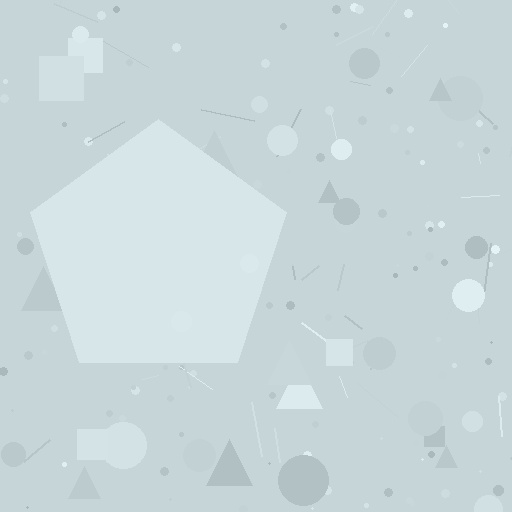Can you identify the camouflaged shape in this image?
The camouflaged shape is a pentagon.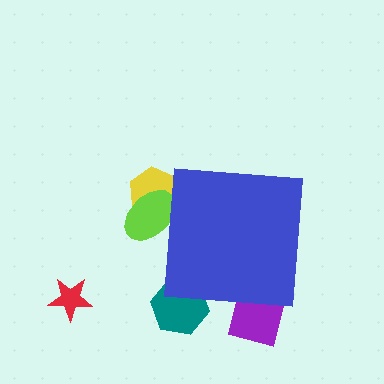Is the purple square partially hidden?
Yes, the purple square is partially hidden behind the blue square.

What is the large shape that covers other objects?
A blue square.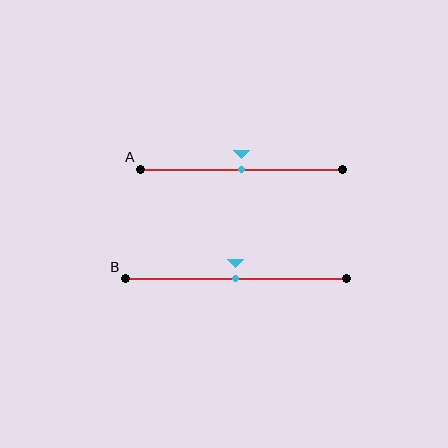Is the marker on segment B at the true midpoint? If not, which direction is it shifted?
Yes, the marker on segment B is at the true midpoint.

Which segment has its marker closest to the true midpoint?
Segment A has its marker closest to the true midpoint.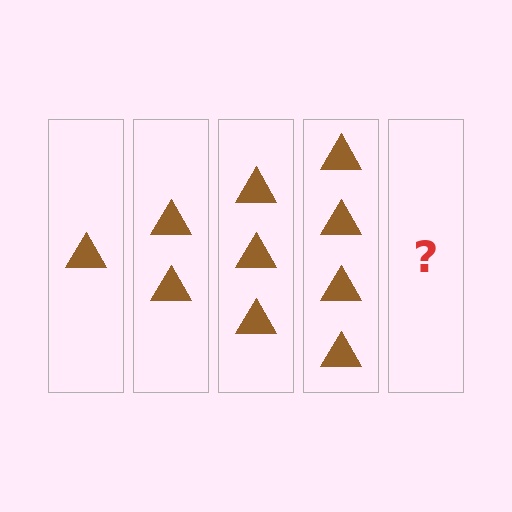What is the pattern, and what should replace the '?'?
The pattern is that each step adds one more triangle. The '?' should be 5 triangles.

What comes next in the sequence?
The next element should be 5 triangles.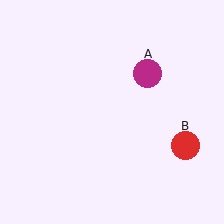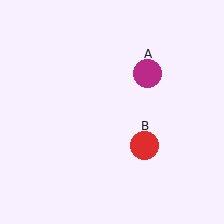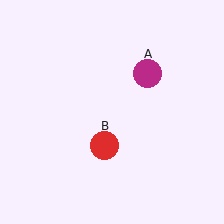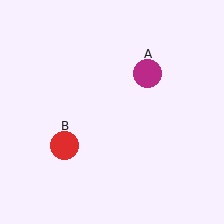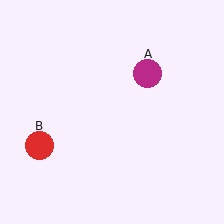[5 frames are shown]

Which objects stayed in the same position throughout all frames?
Magenta circle (object A) remained stationary.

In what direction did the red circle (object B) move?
The red circle (object B) moved left.